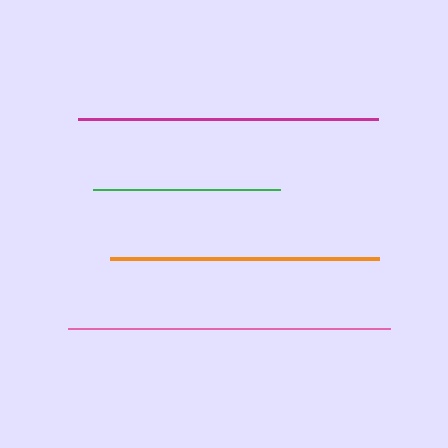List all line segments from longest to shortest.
From longest to shortest: pink, magenta, orange, green.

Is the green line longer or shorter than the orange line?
The orange line is longer than the green line.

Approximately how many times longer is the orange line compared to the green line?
The orange line is approximately 1.4 times the length of the green line.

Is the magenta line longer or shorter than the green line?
The magenta line is longer than the green line.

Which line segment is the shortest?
The green line is the shortest at approximately 187 pixels.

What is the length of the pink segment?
The pink segment is approximately 322 pixels long.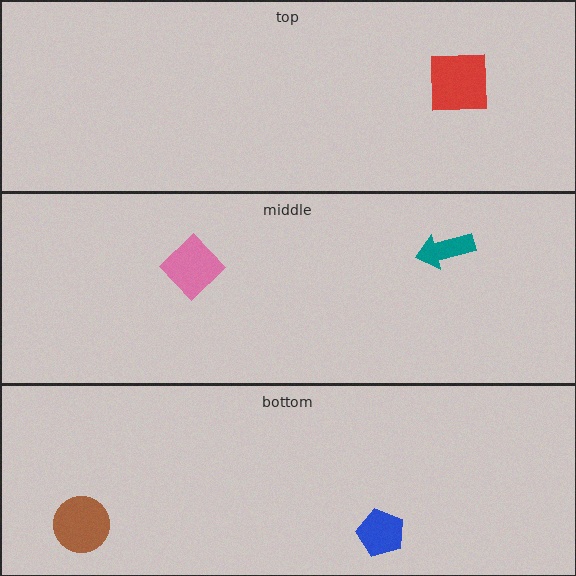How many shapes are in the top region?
1.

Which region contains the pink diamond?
The middle region.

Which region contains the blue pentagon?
The bottom region.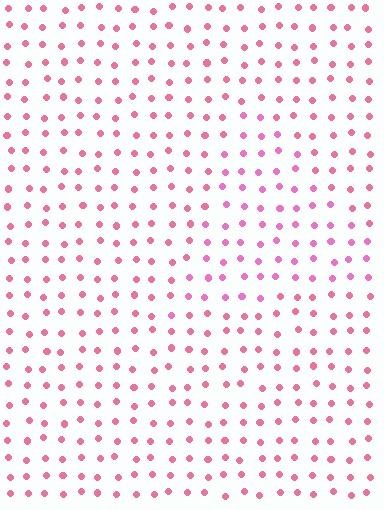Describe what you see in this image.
The image is filled with small pink elements in a uniform arrangement. A triangle-shaped region is visible where the elements are tinted to a slightly different hue, forming a subtle color boundary.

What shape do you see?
I see a triangle.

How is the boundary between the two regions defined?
The boundary is defined purely by a slight shift in hue (about 21 degrees). Spacing, size, and orientation are identical on both sides.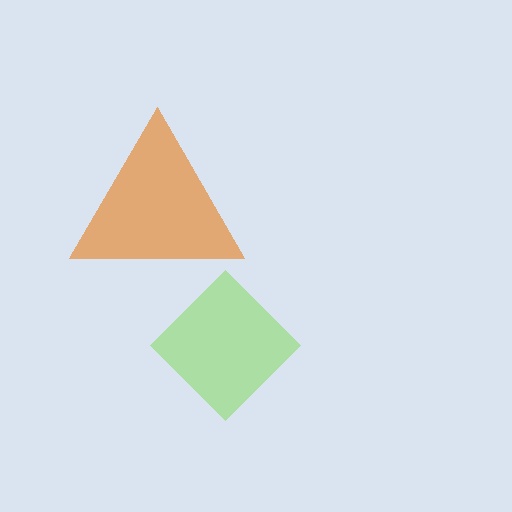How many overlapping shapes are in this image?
There are 2 overlapping shapes in the image.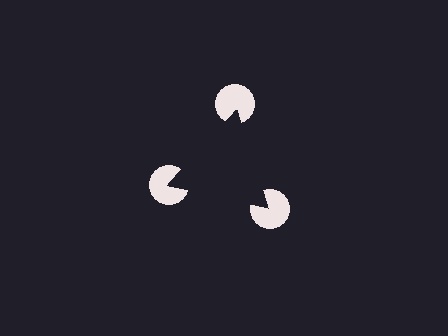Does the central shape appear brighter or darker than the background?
It typically appears slightly darker than the background, even though no actual brightness change is drawn.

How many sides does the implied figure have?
3 sides.